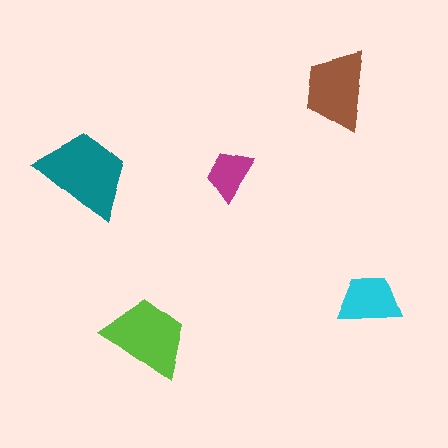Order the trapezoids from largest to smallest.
the teal one, the lime one, the brown one, the cyan one, the magenta one.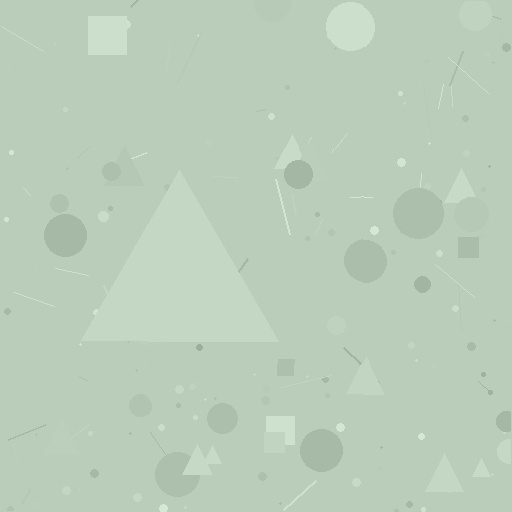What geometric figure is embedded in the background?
A triangle is embedded in the background.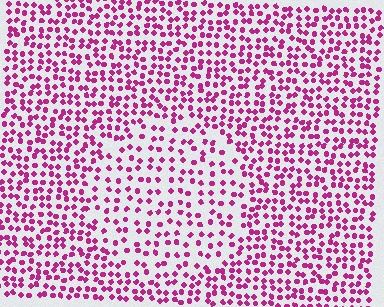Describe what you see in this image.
The image contains small magenta elements arranged at two different densities. A circle-shaped region is visible where the elements are less densely packed than the surrounding area.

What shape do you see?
I see a circle.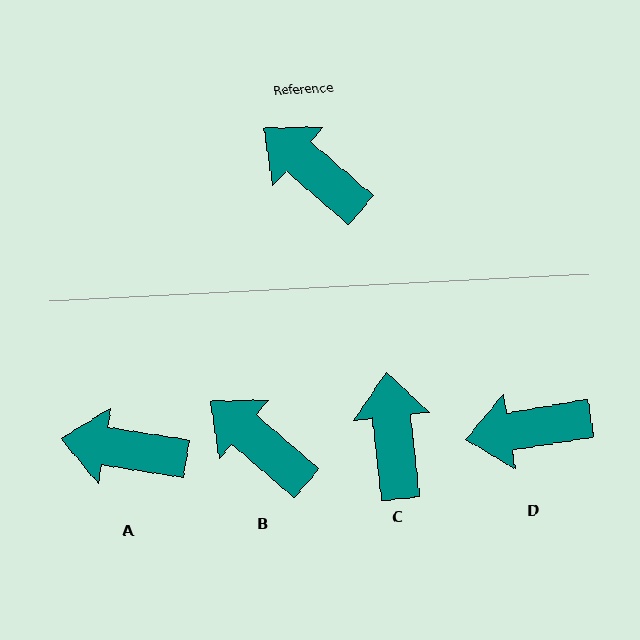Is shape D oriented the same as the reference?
No, it is off by about 50 degrees.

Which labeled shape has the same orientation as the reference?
B.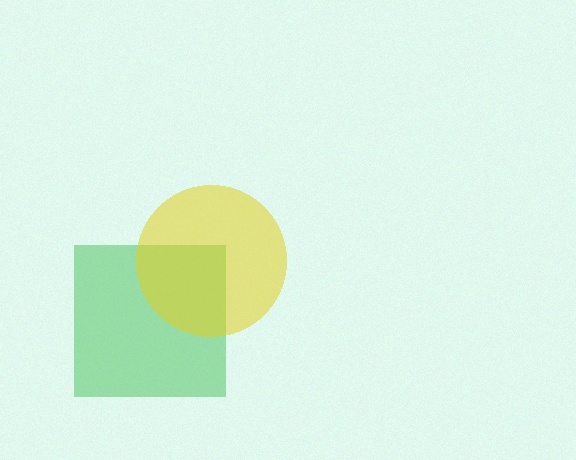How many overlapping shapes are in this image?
There are 2 overlapping shapes in the image.